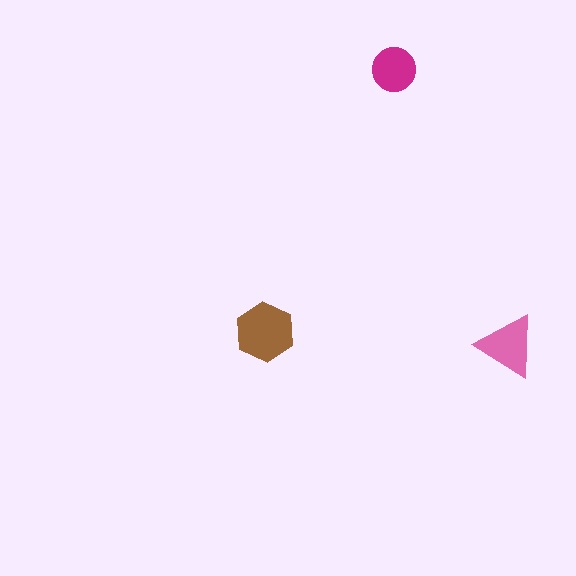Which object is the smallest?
The magenta circle.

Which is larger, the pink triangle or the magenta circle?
The pink triangle.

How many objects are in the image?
There are 3 objects in the image.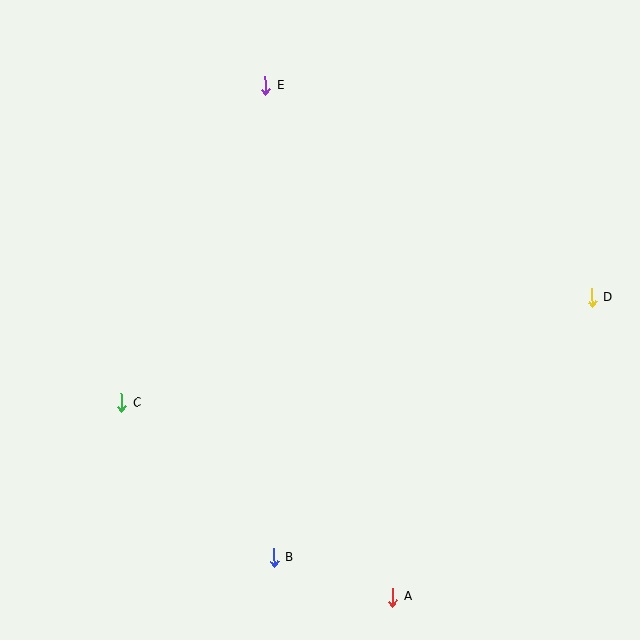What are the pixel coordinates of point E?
Point E is at (266, 86).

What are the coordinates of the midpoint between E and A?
The midpoint between E and A is at (329, 341).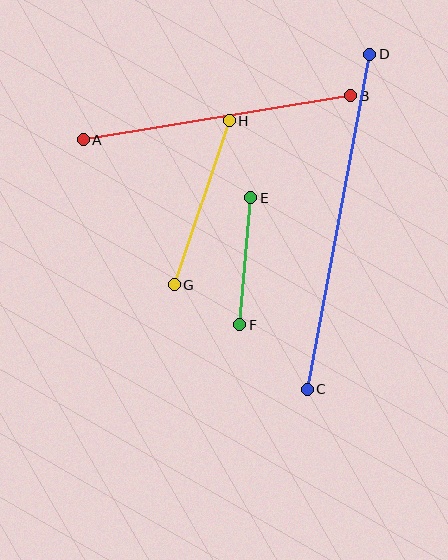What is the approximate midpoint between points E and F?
The midpoint is at approximately (245, 261) pixels.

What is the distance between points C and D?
The distance is approximately 341 pixels.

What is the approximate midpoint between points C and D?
The midpoint is at approximately (339, 222) pixels.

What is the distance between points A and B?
The distance is approximately 271 pixels.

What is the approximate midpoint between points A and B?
The midpoint is at approximately (217, 118) pixels.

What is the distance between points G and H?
The distance is approximately 173 pixels.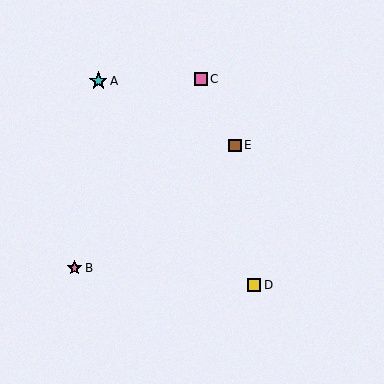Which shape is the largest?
The cyan star (labeled A) is the largest.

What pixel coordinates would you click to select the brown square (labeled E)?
Click at (235, 145) to select the brown square E.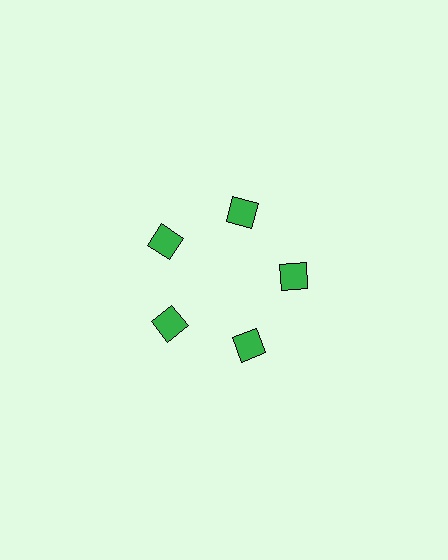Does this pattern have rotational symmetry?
Yes, this pattern has 5-fold rotational symmetry. It looks the same after rotating 72 degrees around the center.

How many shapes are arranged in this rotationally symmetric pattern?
There are 5 shapes, arranged in 5 groups of 1.